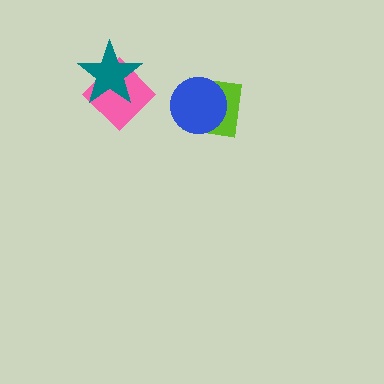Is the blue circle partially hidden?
No, no other shape covers it.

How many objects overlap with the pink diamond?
1 object overlaps with the pink diamond.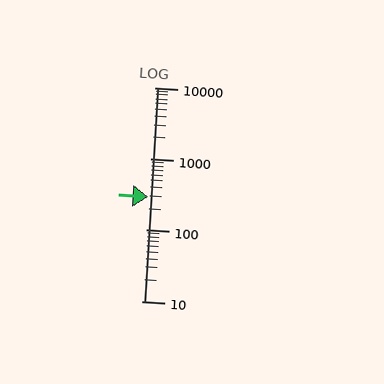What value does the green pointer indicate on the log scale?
The pointer indicates approximately 290.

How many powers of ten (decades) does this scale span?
The scale spans 3 decades, from 10 to 10000.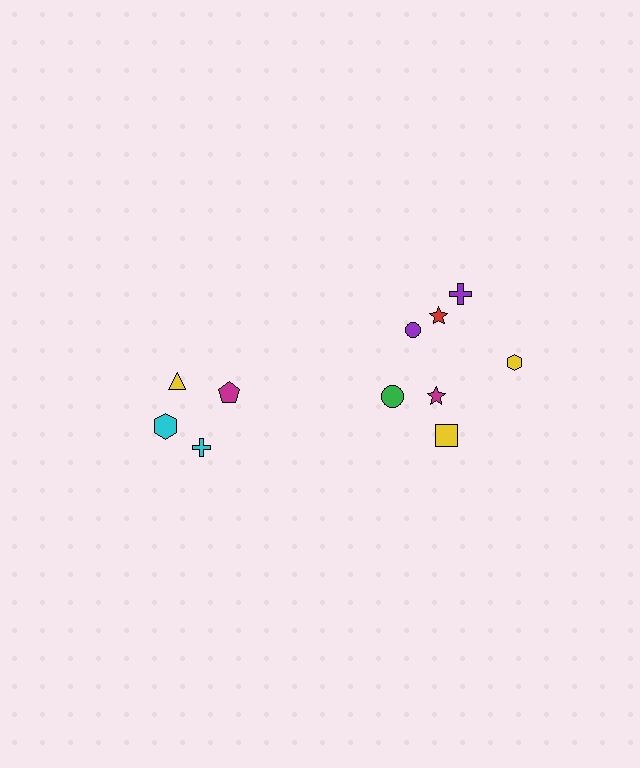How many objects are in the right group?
There are 7 objects.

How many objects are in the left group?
There are 4 objects.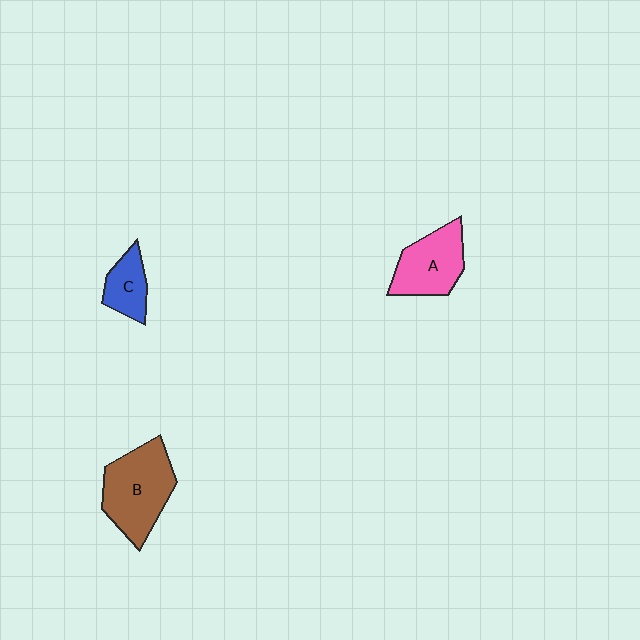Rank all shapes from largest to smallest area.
From largest to smallest: B (brown), A (pink), C (blue).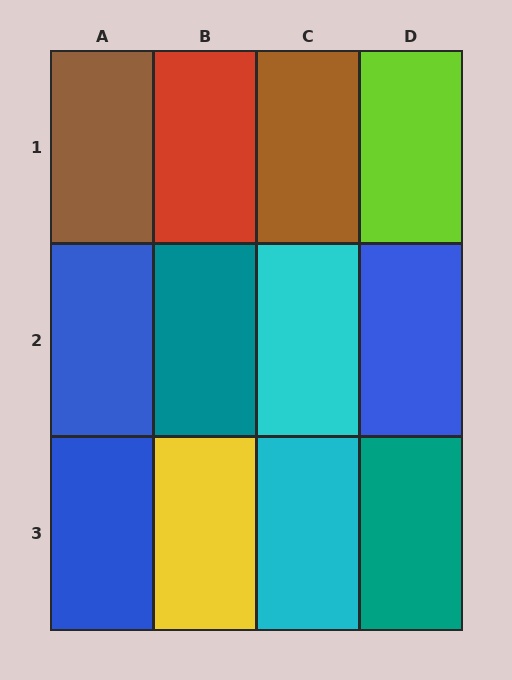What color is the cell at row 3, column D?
Teal.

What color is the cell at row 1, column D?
Lime.